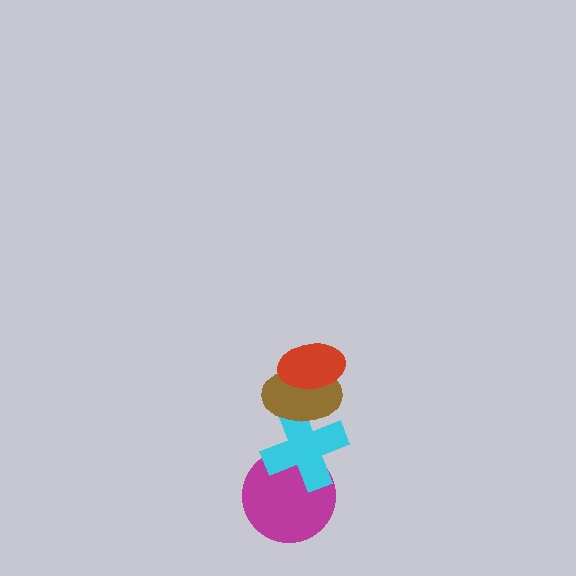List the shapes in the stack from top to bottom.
From top to bottom: the red ellipse, the brown ellipse, the cyan cross, the magenta circle.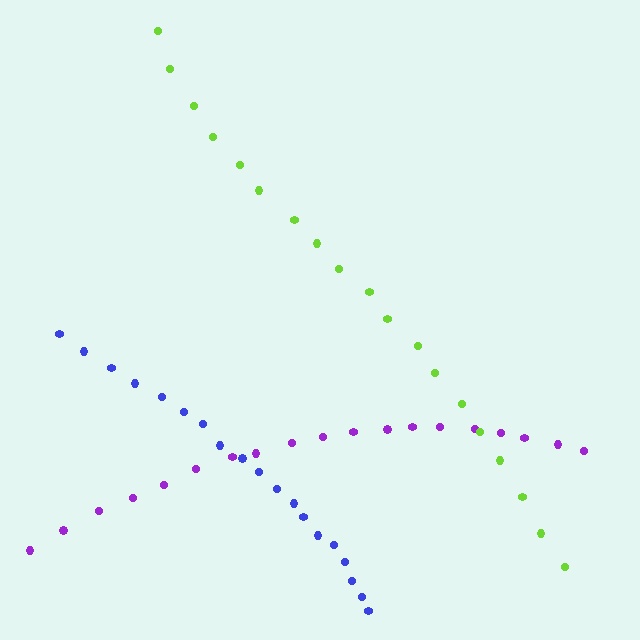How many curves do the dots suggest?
There are 3 distinct paths.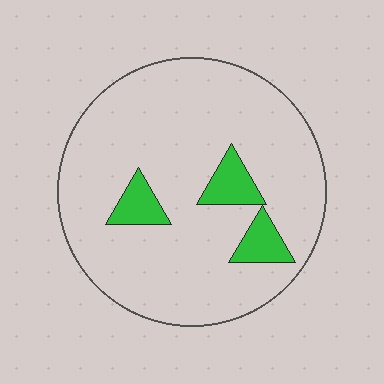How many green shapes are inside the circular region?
3.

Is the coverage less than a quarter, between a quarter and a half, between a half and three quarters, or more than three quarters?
Less than a quarter.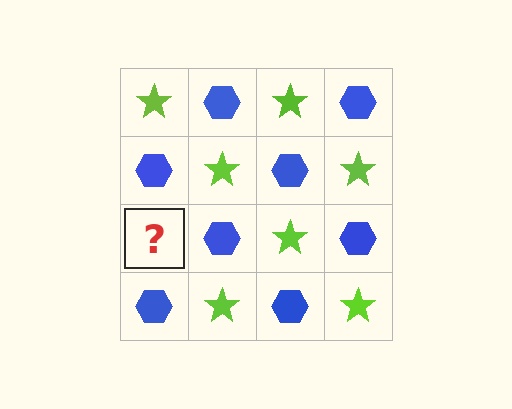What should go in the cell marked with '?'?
The missing cell should contain a lime star.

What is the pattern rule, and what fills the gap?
The rule is that it alternates lime star and blue hexagon in a checkerboard pattern. The gap should be filled with a lime star.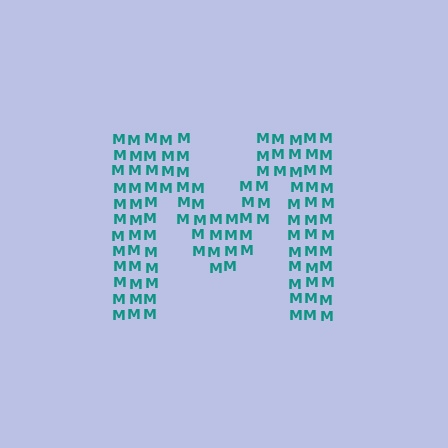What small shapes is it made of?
It is made of small letter M's.